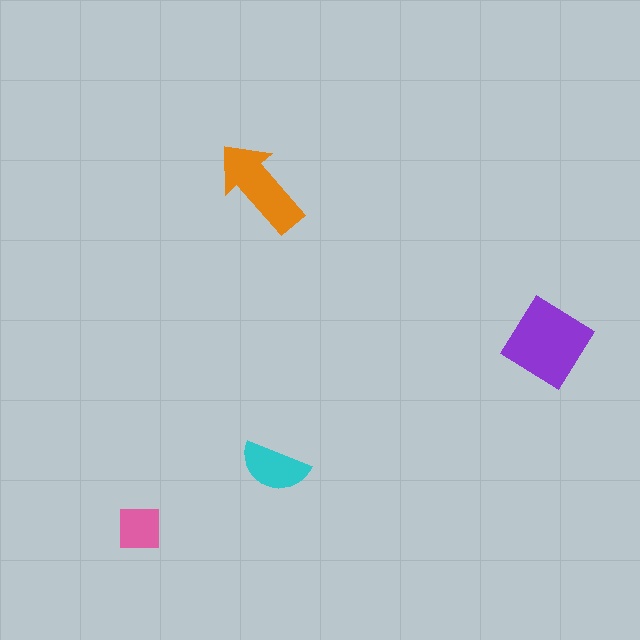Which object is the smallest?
The pink square.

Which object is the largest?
The purple diamond.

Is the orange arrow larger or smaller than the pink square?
Larger.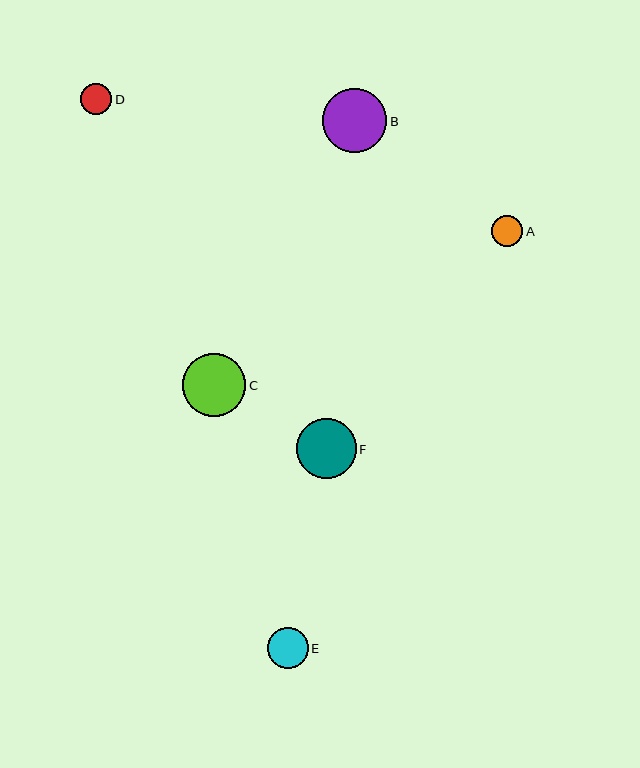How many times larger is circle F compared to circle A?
Circle F is approximately 1.9 times the size of circle A.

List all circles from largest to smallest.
From largest to smallest: B, C, F, E, A, D.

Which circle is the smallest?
Circle D is the smallest with a size of approximately 31 pixels.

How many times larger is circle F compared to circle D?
Circle F is approximately 2.0 times the size of circle D.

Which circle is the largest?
Circle B is the largest with a size of approximately 64 pixels.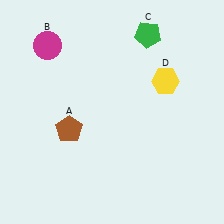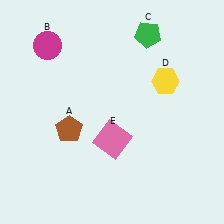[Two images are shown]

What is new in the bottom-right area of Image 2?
A pink square (E) was added in the bottom-right area of Image 2.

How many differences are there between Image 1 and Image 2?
There is 1 difference between the two images.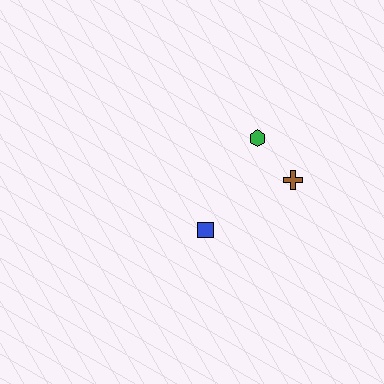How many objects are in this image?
There are 3 objects.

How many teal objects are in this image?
There are no teal objects.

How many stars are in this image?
There are no stars.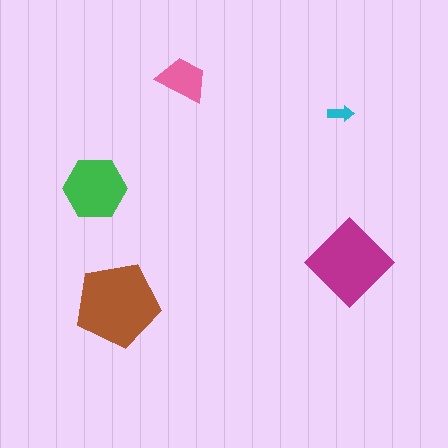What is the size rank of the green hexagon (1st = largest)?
3rd.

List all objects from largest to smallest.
The brown pentagon, the magenta diamond, the green hexagon, the pink trapezoid, the cyan arrow.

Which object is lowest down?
The brown pentagon is bottommost.